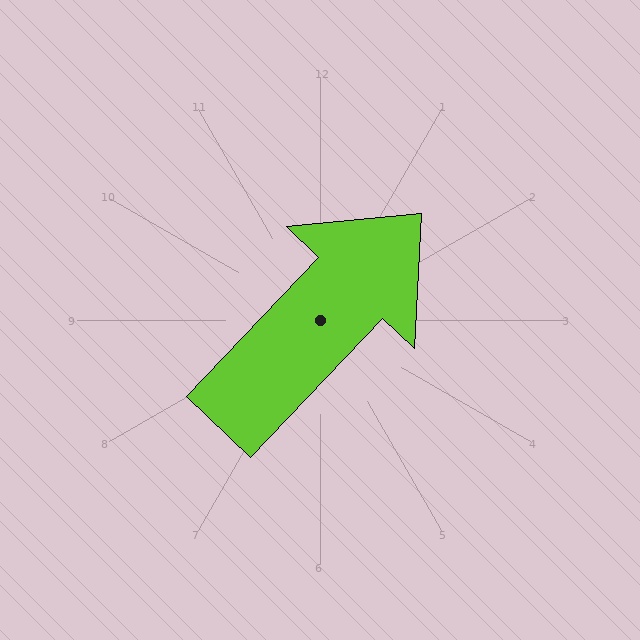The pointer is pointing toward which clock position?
Roughly 1 o'clock.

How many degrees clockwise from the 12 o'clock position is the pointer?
Approximately 44 degrees.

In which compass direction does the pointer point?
Northeast.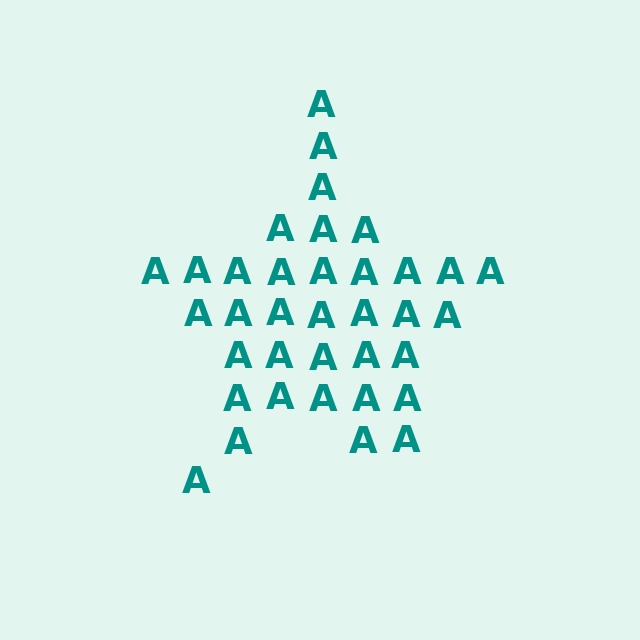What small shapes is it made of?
It is made of small letter A's.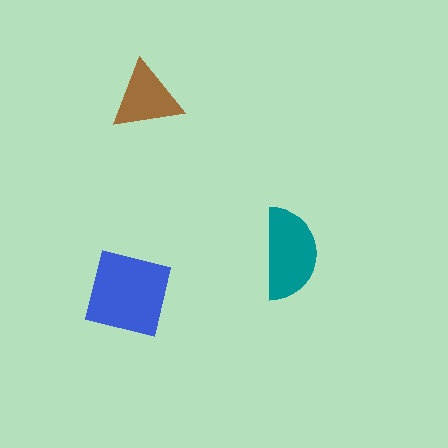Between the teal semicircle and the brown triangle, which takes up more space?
The teal semicircle.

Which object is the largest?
The blue square.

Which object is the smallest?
The brown triangle.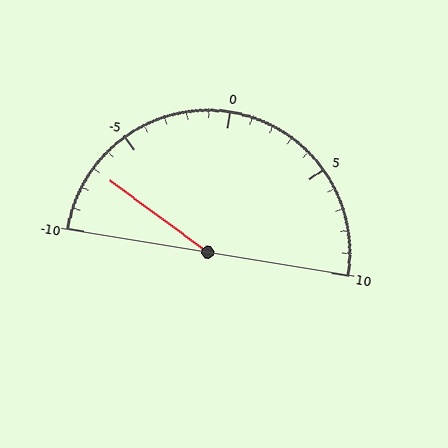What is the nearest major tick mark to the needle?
The nearest major tick mark is -5.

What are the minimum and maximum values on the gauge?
The gauge ranges from -10 to 10.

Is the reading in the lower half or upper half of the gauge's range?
The reading is in the lower half of the range (-10 to 10).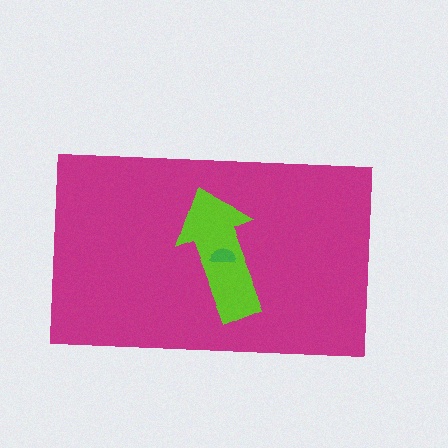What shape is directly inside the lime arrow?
The green semicircle.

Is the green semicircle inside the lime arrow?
Yes.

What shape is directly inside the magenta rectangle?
The lime arrow.